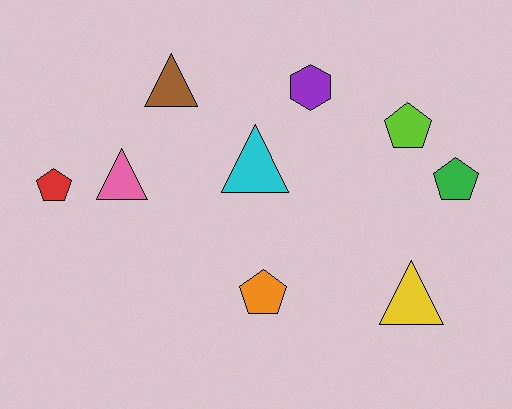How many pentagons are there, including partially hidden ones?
There are 4 pentagons.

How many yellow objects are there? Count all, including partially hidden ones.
There is 1 yellow object.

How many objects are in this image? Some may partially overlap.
There are 9 objects.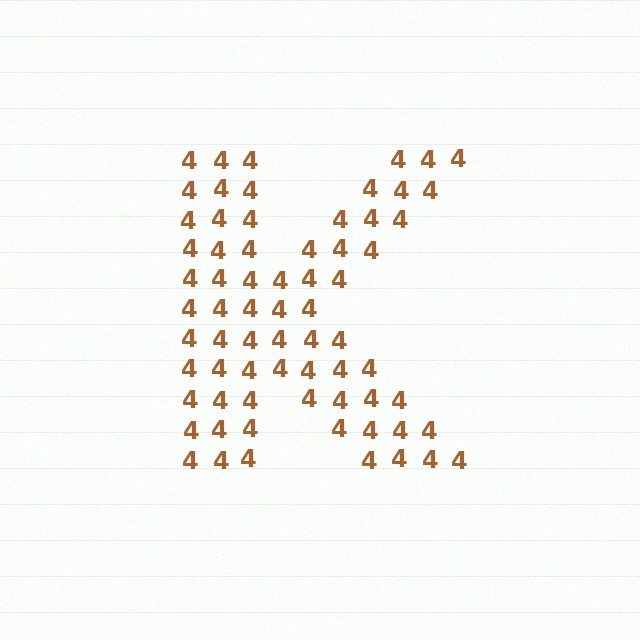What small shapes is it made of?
It is made of small digit 4's.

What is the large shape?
The large shape is the letter K.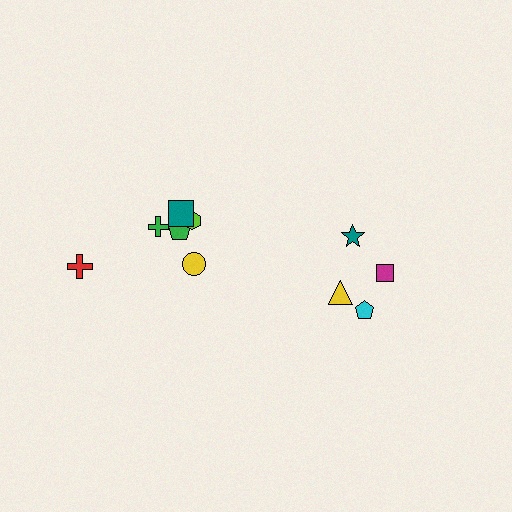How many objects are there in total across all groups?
There are 10 objects.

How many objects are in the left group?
There are 6 objects.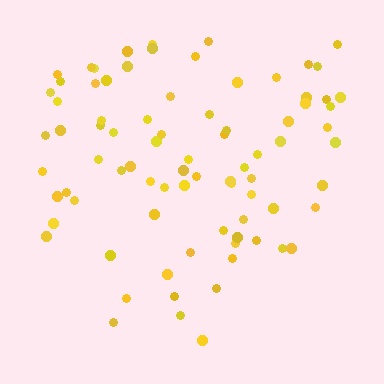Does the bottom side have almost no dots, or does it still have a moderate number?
Still a moderate number, just noticeably fewer than the top.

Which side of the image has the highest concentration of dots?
The top.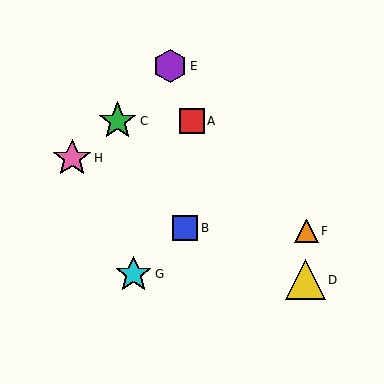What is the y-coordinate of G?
Object G is at y≈274.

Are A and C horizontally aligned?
Yes, both are at y≈121.